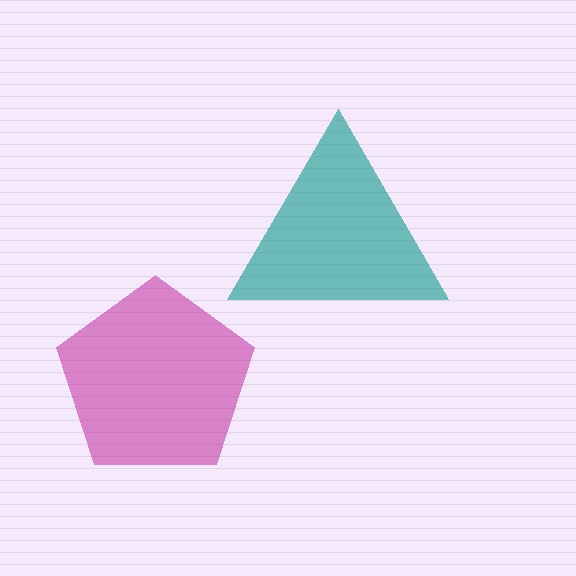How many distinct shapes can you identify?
There are 2 distinct shapes: a teal triangle, a magenta pentagon.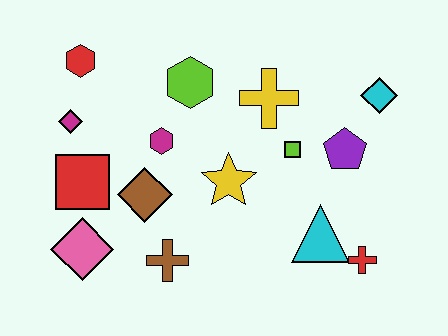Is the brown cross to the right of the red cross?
No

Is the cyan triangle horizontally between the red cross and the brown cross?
Yes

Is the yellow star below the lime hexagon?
Yes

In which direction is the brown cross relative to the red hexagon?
The brown cross is below the red hexagon.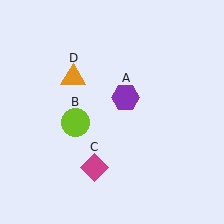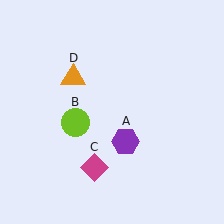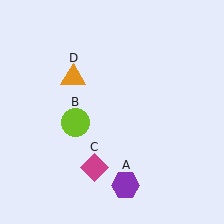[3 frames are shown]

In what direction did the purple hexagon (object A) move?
The purple hexagon (object A) moved down.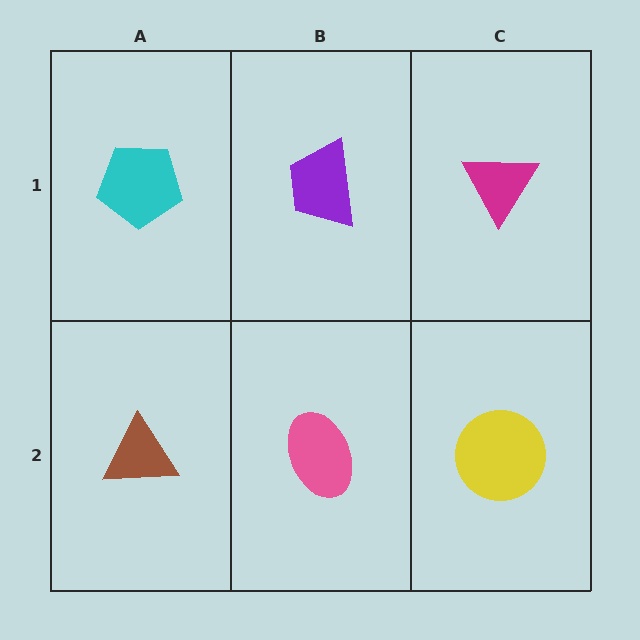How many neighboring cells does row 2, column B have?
3.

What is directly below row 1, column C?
A yellow circle.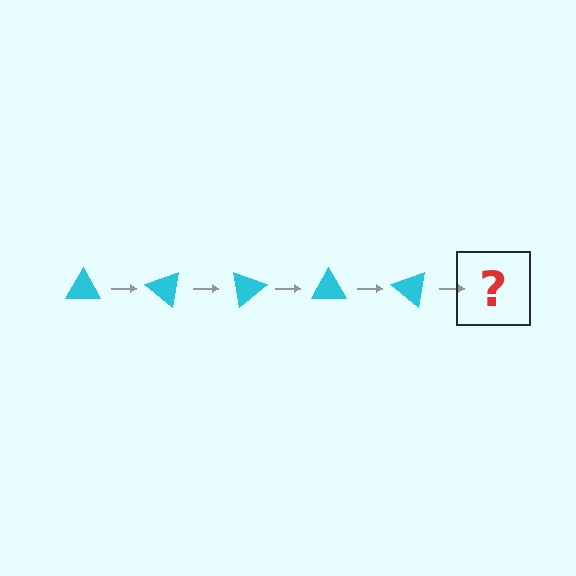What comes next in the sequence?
The next element should be a cyan triangle rotated 200 degrees.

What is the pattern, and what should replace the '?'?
The pattern is that the triangle rotates 40 degrees each step. The '?' should be a cyan triangle rotated 200 degrees.